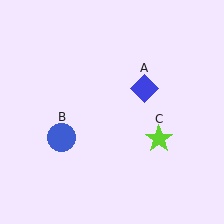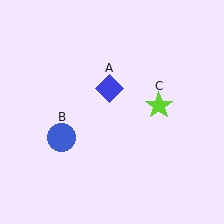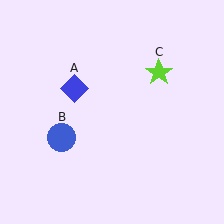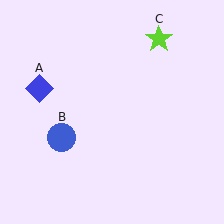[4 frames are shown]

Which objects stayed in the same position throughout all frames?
Blue circle (object B) remained stationary.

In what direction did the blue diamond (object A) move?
The blue diamond (object A) moved left.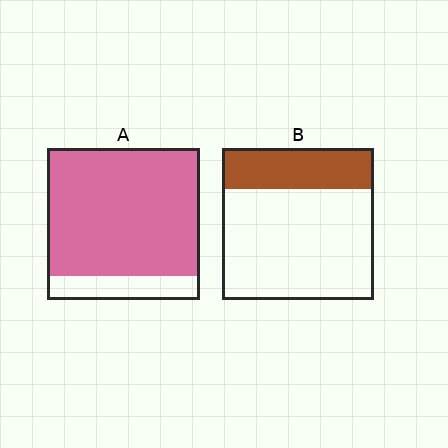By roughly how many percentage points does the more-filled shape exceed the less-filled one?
By roughly 55 percentage points (A over B).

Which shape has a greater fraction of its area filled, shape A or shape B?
Shape A.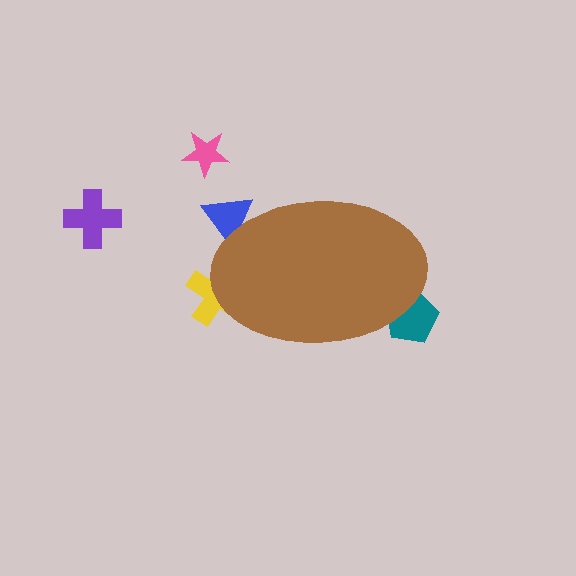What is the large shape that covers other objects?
A brown ellipse.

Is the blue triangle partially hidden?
Yes, the blue triangle is partially hidden behind the brown ellipse.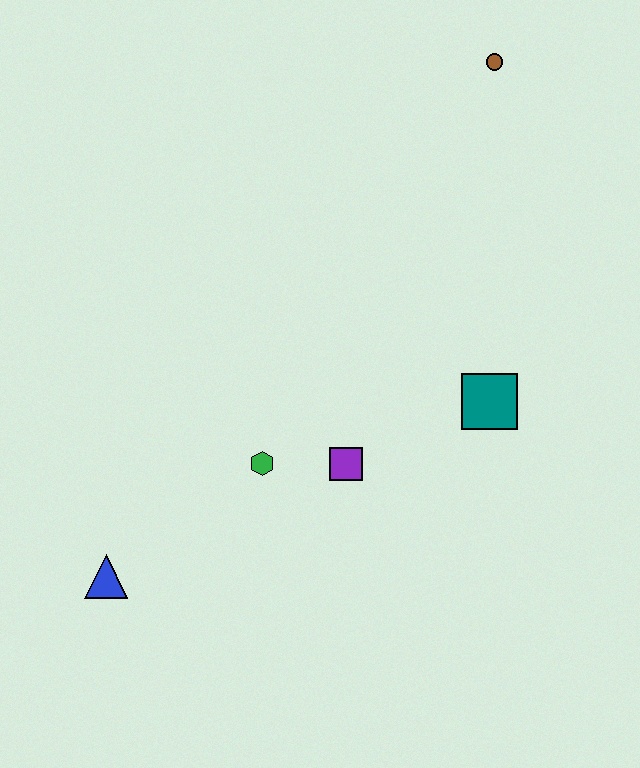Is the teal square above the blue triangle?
Yes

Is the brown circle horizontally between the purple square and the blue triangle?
No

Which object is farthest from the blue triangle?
The brown circle is farthest from the blue triangle.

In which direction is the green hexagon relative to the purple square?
The green hexagon is to the left of the purple square.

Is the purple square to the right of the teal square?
No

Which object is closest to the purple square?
The green hexagon is closest to the purple square.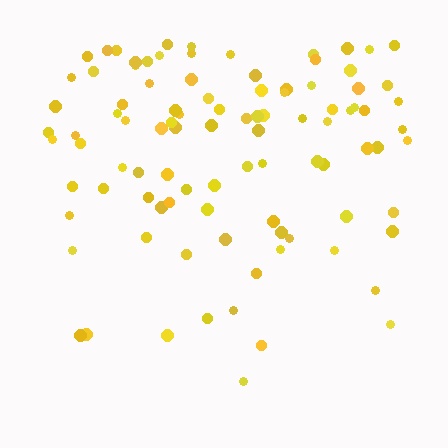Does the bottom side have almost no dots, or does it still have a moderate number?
Still a moderate number, just noticeably fewer than the top.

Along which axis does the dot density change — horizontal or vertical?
Vertical.